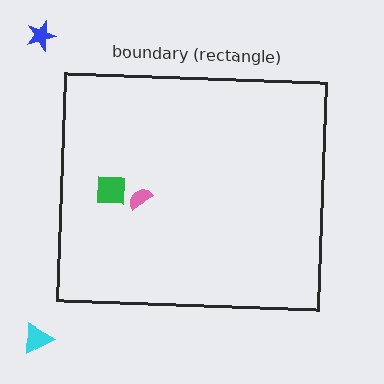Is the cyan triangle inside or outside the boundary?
Outside.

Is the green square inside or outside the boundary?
Inside.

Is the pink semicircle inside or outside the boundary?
Inside.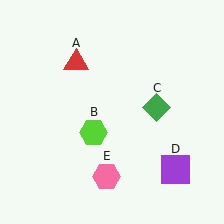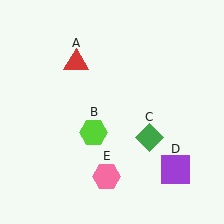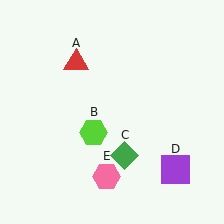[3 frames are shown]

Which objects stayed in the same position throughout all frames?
Red triangle (object A) and lime hexagon (object B) and purple square (object D) and pink hexagon (object E) remained stationary.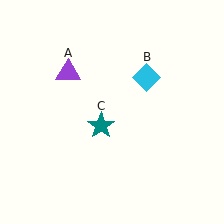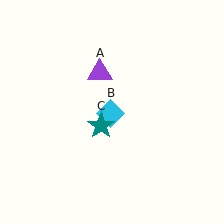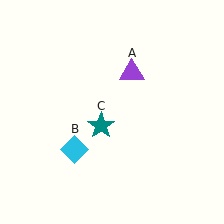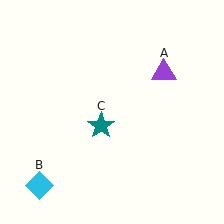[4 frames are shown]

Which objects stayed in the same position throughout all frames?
Teal star (object C) remained stationary.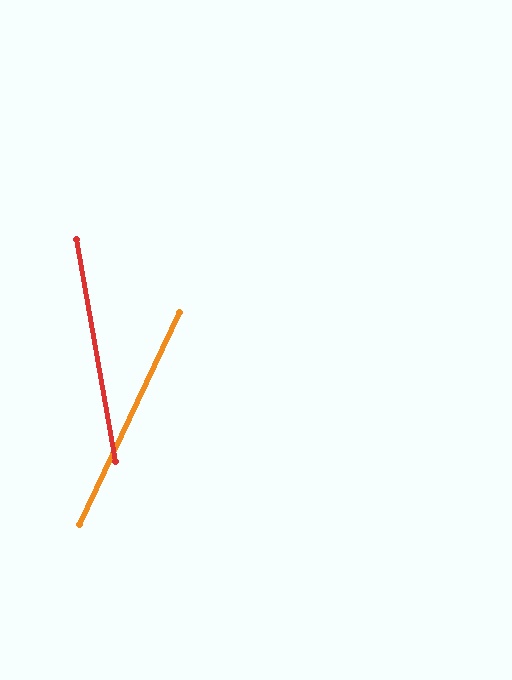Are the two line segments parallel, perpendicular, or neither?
Neither parallel nor perpendicular — they differ by about 35°.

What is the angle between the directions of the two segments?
Approximately 35 degrees.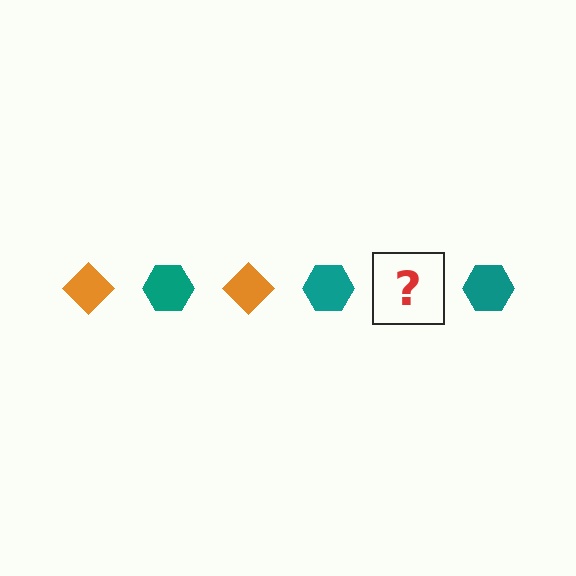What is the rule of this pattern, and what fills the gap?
The rule is that the pattern alternates between orange diamond and teal hexagon. The gap should be filled with an orange diamond.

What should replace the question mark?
The question mark should be replaced with an orange diamond.